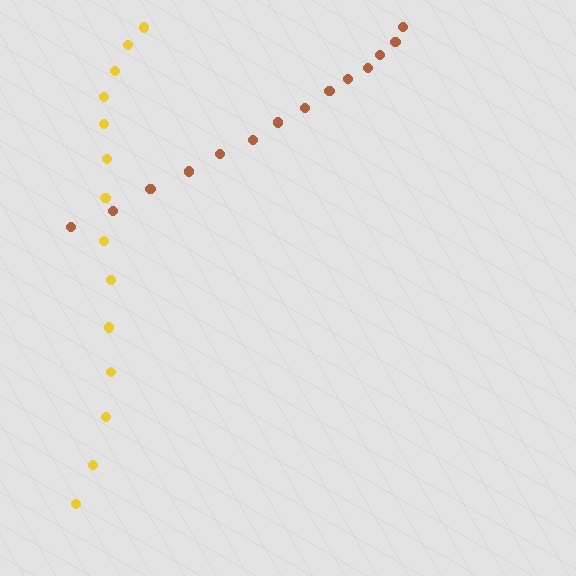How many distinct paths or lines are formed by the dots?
There are 2 distinct paths.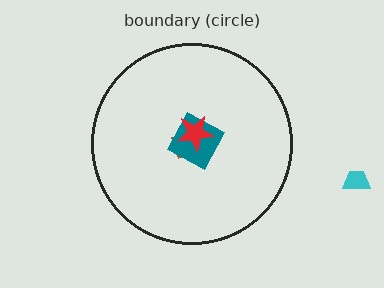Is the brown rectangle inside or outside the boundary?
Inside.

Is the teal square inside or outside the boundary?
Inside.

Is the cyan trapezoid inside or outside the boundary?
Outside.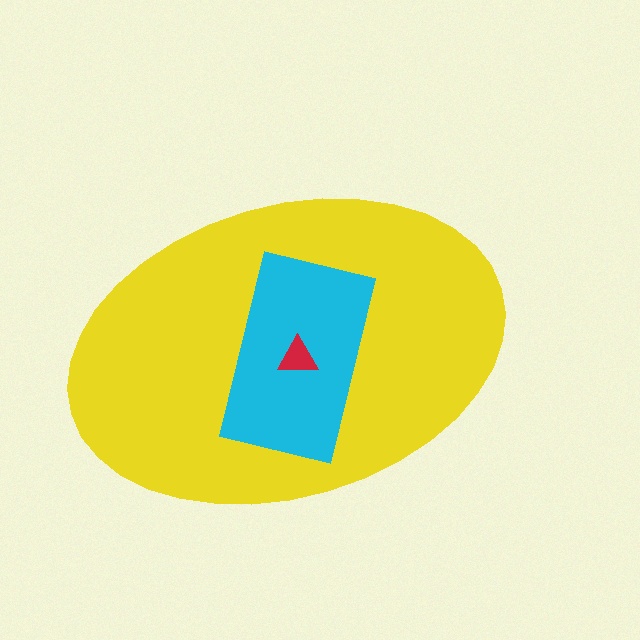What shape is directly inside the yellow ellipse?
The cyan rectangle.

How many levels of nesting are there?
3.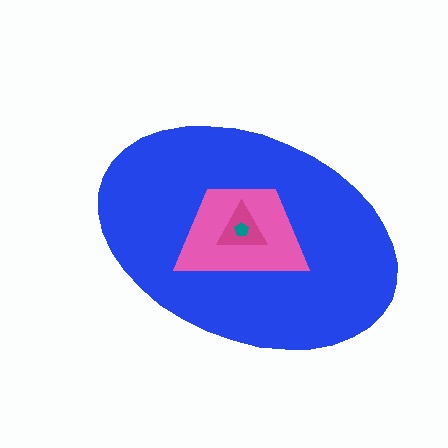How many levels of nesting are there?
4.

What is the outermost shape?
The blue ellipse.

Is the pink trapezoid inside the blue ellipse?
Yes.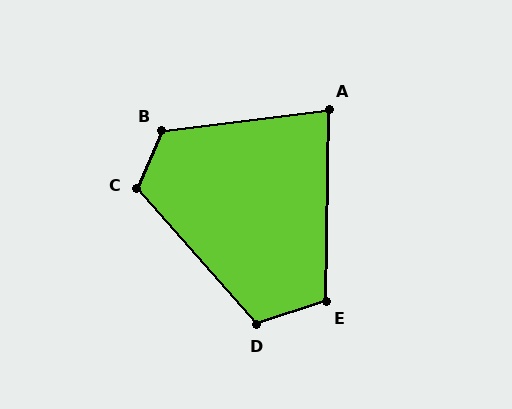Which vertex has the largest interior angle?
B, at approximately 120 degrees.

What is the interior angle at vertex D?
Approximately 113 degrees (obtuse).